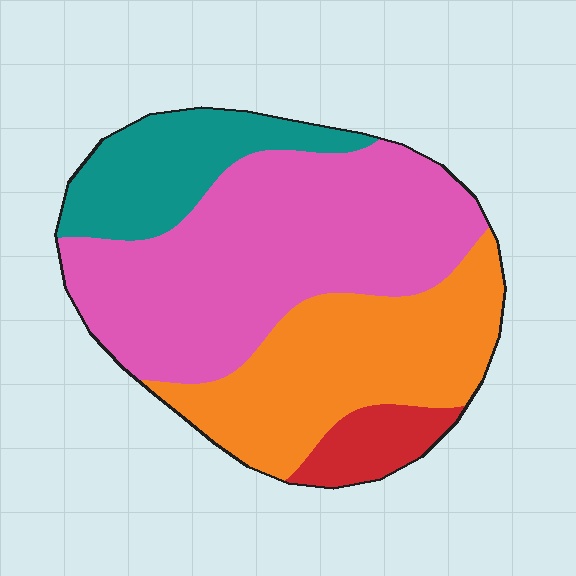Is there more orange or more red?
Orange.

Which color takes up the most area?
Pink, at roughly 45%.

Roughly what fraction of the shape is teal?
Teal covers about 15% of the shape.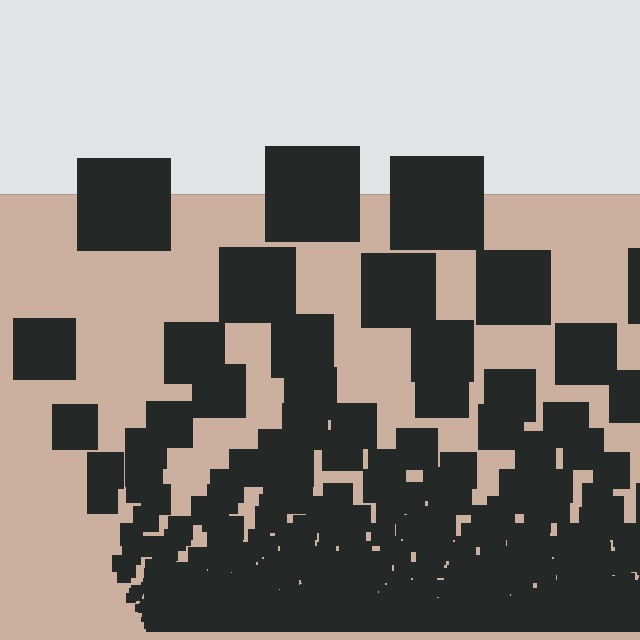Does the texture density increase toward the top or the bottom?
Density increases toward the bottom.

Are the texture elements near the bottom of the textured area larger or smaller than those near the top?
Smaller. The gradient is inverted — elements near the bottom are smaller and denser.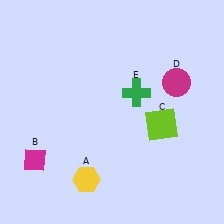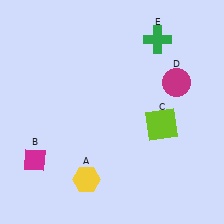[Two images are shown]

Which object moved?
The green cross (E) moved up.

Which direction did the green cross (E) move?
The green cross (E) moved up.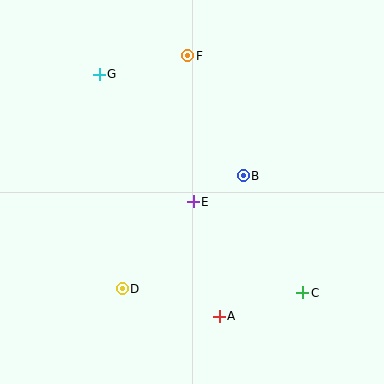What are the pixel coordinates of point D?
Point D is at (122, 289).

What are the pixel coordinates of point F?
Point F is at (188, 56).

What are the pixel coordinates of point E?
Point E is at (193, 202).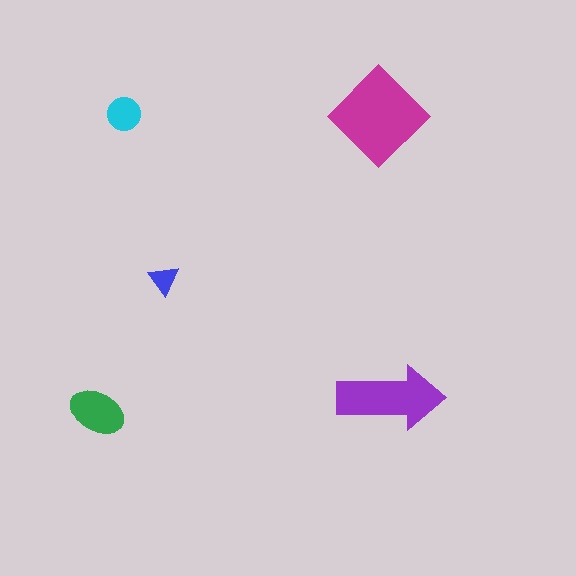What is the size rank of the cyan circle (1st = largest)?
4th.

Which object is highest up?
The cyan circle is topmost.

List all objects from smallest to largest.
The blue triangle, the cyan circle, the green ellipse, the purple arrow, the magenta diamond.